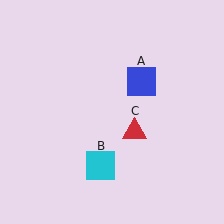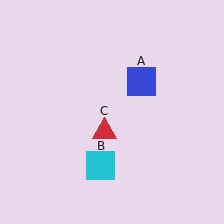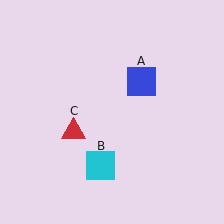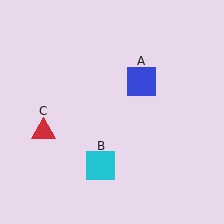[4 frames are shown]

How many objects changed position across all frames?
1 object changed position: red triangle (object C).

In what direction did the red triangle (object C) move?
The red triangle (object C) moved left.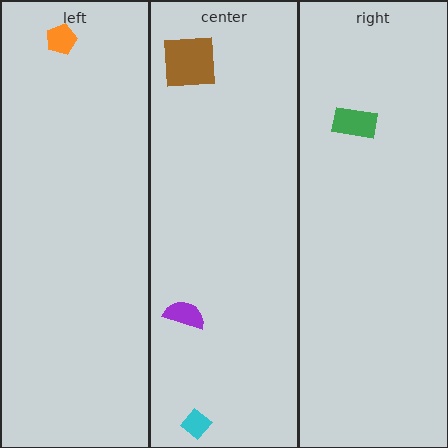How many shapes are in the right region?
1.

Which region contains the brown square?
The center region.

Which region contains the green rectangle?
The right region.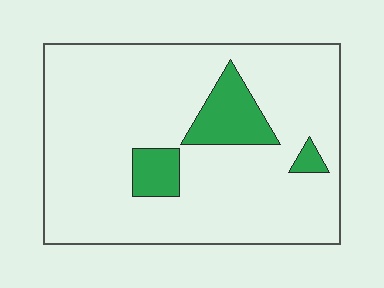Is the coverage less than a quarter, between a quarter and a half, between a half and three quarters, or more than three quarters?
Less than a quarter.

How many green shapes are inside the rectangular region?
3.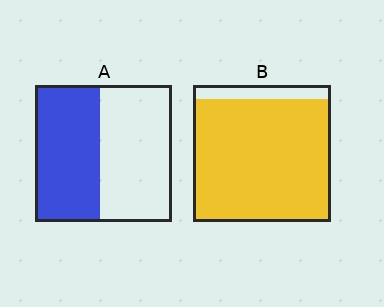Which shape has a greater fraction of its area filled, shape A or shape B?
Shape B.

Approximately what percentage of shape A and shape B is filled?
A is approximately 45% and B is approximately 90%.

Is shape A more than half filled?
Roughly half.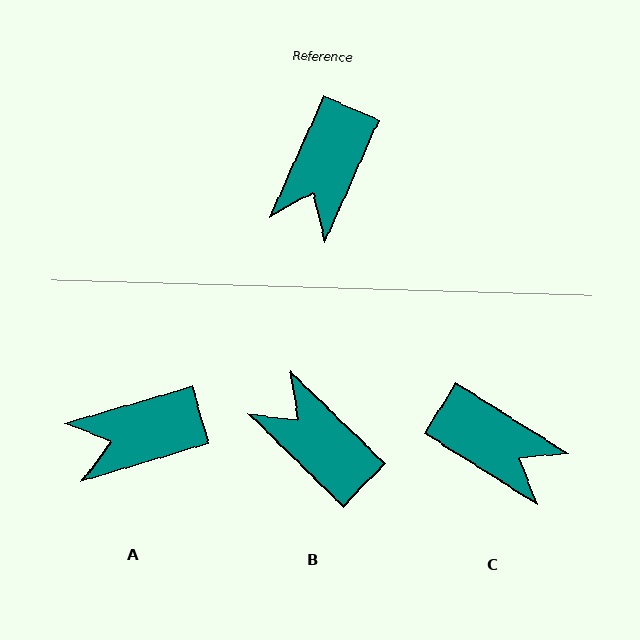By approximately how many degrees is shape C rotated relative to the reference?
Approximately 82 degrees counter-clockwise.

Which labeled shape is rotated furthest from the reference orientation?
B, about 110 degrees away.